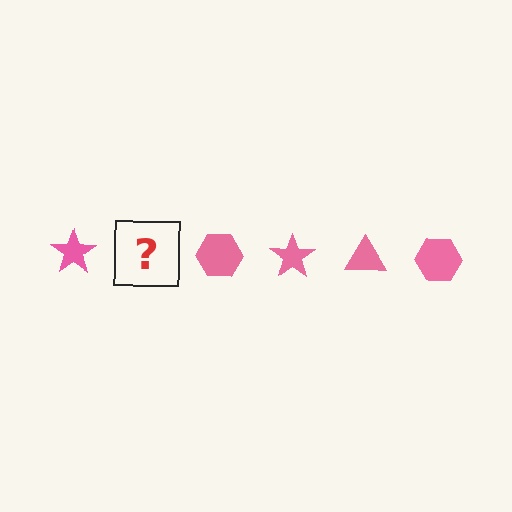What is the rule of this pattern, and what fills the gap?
The rule is that the pattern cycles through star, triangle, hexagon shapes in pink. The gap should be filled with a pink triangle.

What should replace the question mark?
The question mark should be replaced with a pink triangle.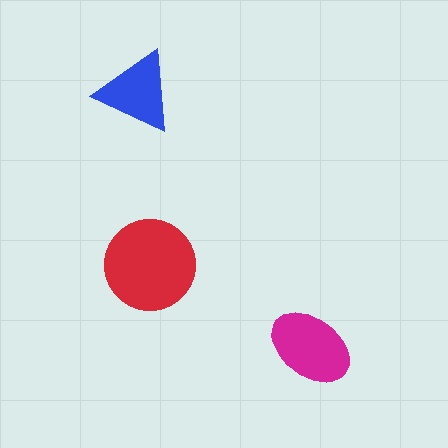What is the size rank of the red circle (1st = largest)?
1st.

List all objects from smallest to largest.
The blue triangle, the magenta ellipse, the red circle.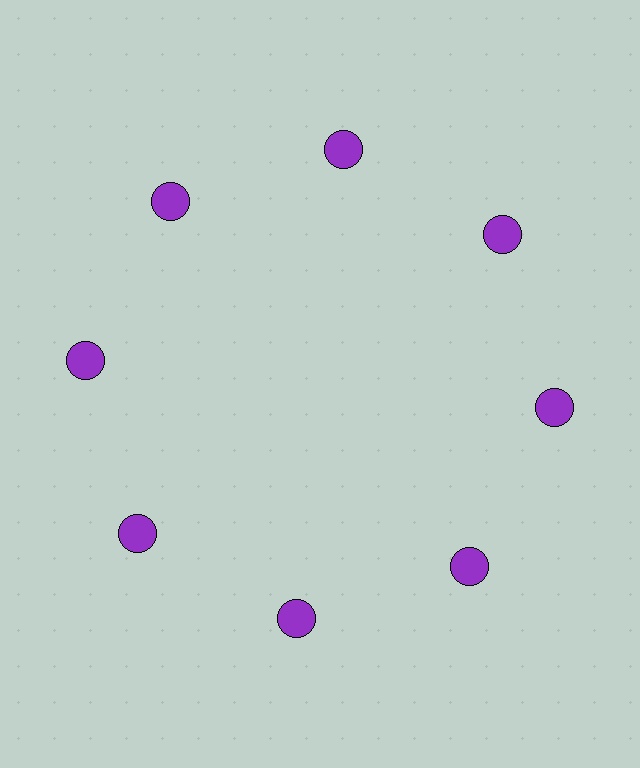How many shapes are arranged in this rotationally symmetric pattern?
There are 8 shapes, arranged in 8 groups of 1.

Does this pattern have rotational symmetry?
Yes, this pattern has 8-fold rotational symmetry. It looks the same after rotating 45 degrees around the center.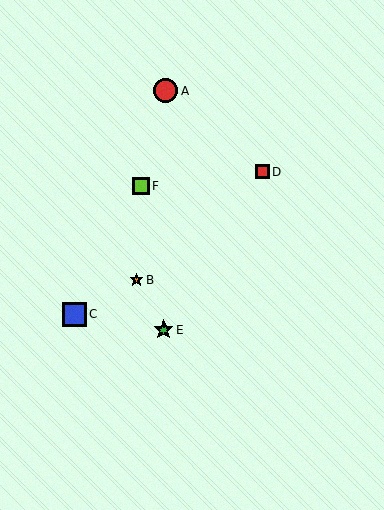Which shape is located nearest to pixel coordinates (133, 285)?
The orange star (labeled B) at (136, 280) is nearest to that location.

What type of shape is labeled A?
Shape A is a red circle.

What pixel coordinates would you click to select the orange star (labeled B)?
Click at (136, 280) to select the orange star B.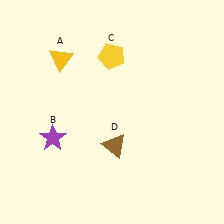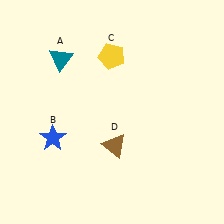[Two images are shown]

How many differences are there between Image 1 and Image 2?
There are 2 differences between the two images.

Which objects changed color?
A changed from yellow to teal. B changed from purple to blue.